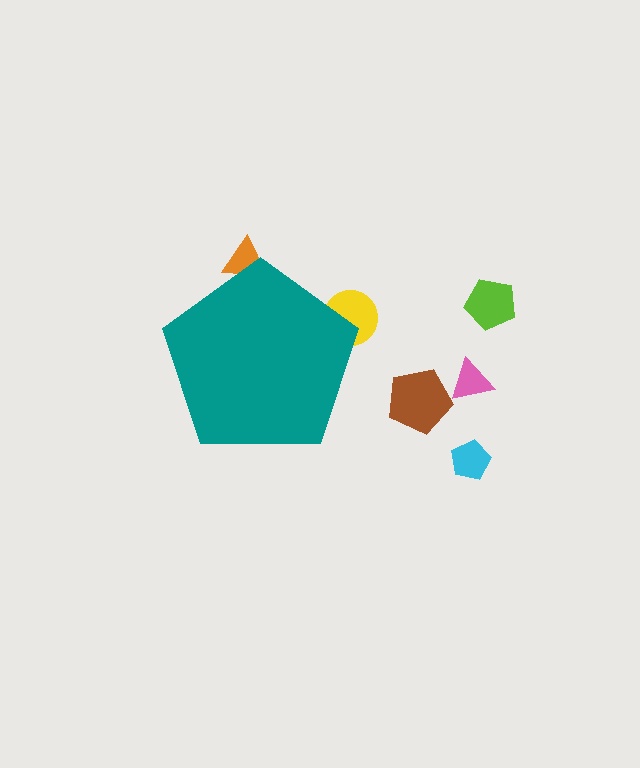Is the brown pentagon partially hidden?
No, the brown pentagon is fully visible.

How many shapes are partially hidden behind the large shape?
2 shapes are partially hidden.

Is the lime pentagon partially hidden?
No, the lime pentagon is fully visible.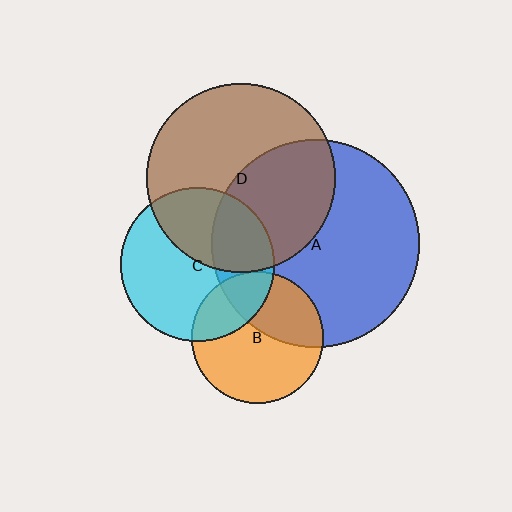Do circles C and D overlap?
Yes.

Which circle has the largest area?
Circle A (blue).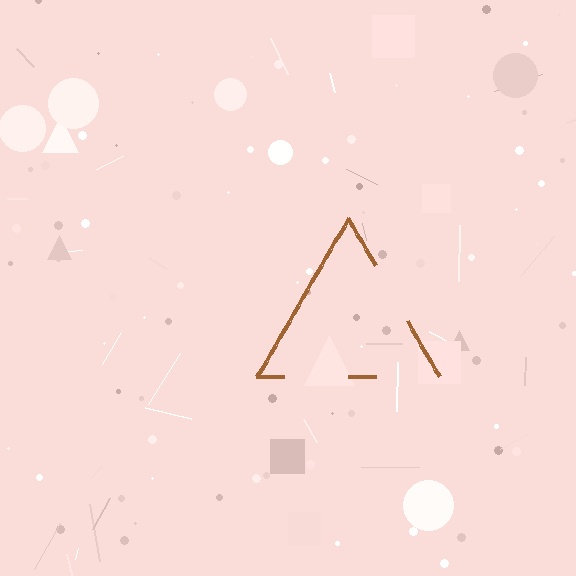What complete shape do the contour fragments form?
The contour fragments form a triangle.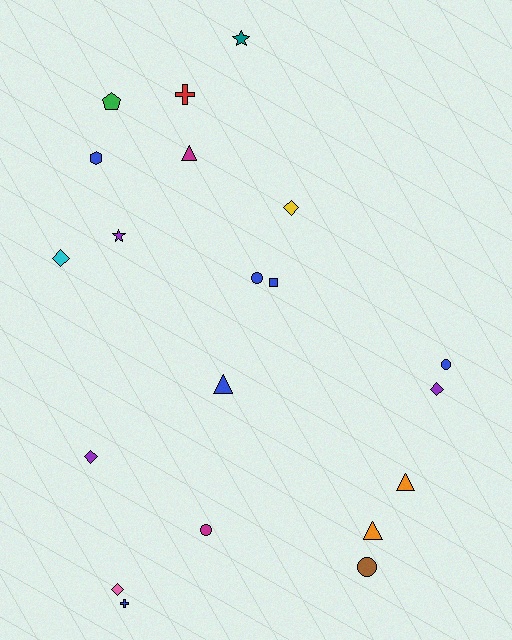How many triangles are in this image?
There are 4 triangles.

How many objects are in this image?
There are 20 objects.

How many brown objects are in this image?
There is 1 brown object.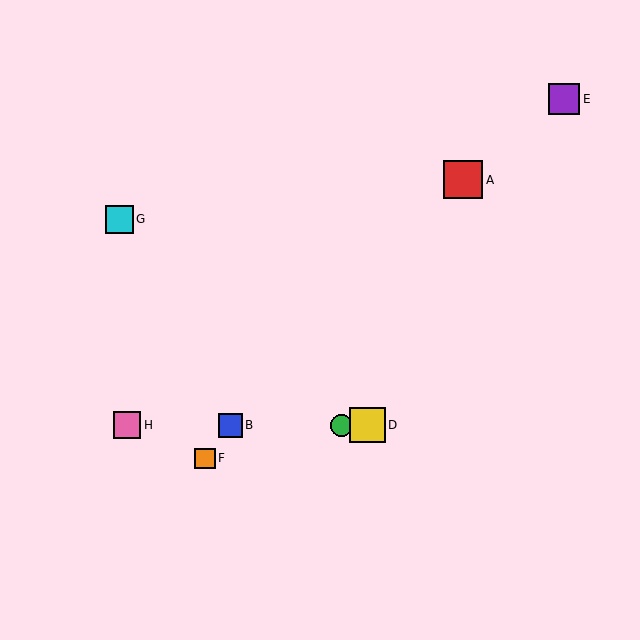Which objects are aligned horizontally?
Objects B, C, D, H are aligned horizontally.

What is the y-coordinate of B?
Object B is at y≈425.